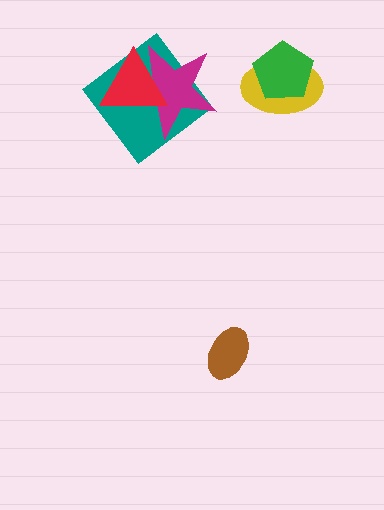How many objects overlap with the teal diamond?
2 objects overlap with the teal diamond.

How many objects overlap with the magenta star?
2 objects overlap with the magenta star.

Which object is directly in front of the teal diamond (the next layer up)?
The magenta star is directly in front of the teal diamond.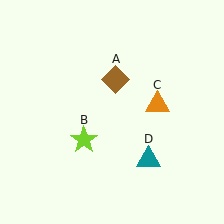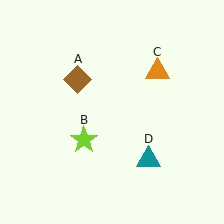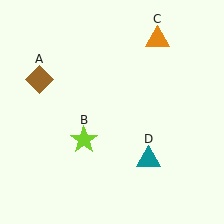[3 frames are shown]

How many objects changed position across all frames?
2 objects changed position: brown diamond (object A), orange triangle (object C).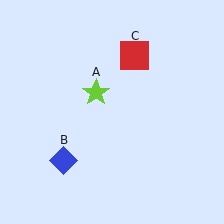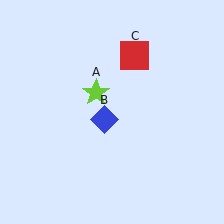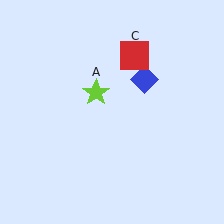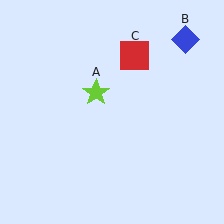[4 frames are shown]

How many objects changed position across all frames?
1 object changed position: blue diamond (object B).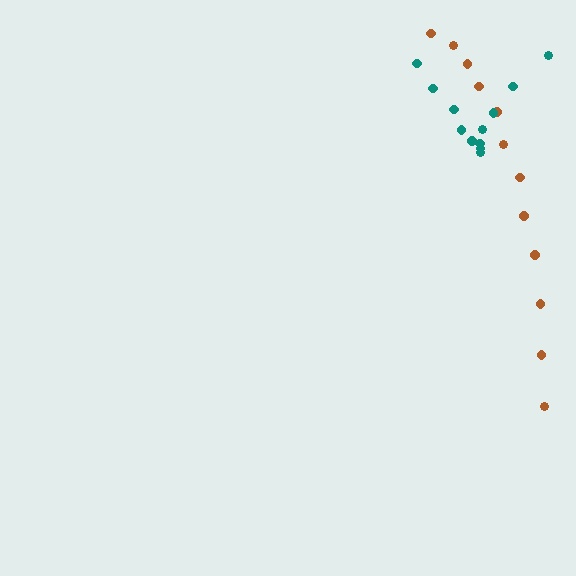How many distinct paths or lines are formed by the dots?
There are 2 distinct paths.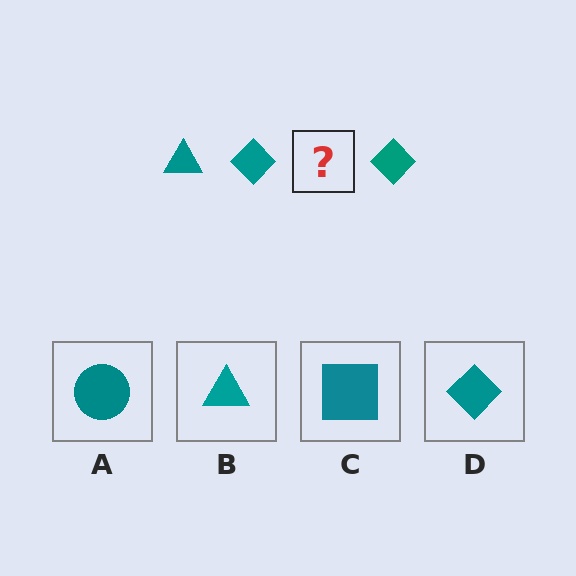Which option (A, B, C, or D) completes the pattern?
B.